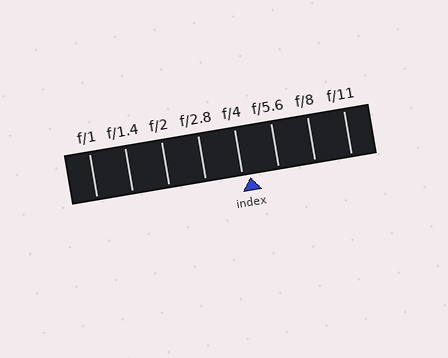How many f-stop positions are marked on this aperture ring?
There are 8 f-stop positions marked.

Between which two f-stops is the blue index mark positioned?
The index mark is between f/4 and f/5.6.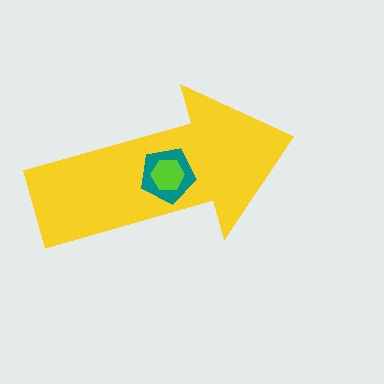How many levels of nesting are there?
3.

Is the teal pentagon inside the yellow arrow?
Yes.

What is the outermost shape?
The yellow arrow.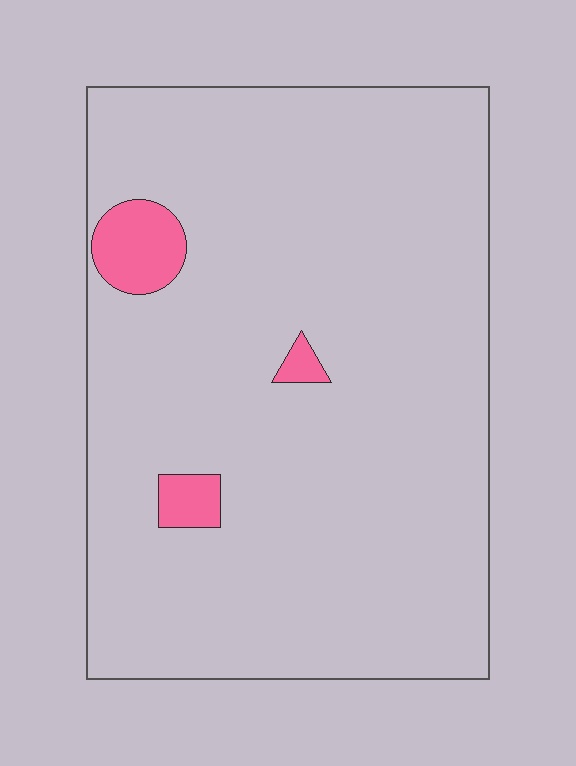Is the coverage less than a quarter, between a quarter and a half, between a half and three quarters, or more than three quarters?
Less than a quarter.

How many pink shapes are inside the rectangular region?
3.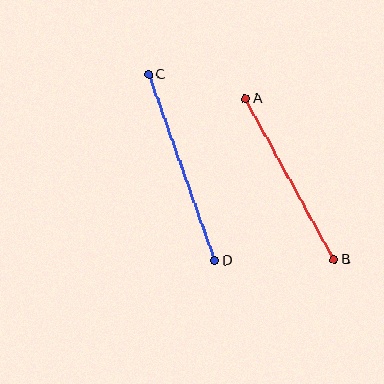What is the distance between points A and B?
The distance is approximately 184 pixels.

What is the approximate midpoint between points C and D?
The midpoint is at approximately (182, 168) pixels.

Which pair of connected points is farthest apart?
Points C and D are farthest apart.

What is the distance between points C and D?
The distance is approximately 197 pixels.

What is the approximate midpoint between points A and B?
The midpoint is at approximately (290, 179) pixels.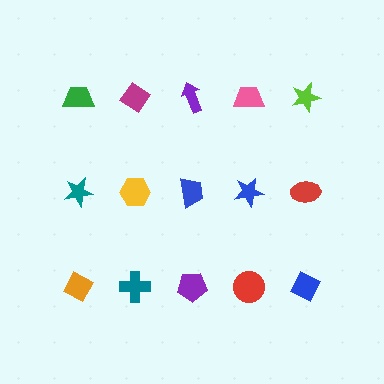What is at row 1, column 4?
A pink trapezoid.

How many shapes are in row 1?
5 shapes.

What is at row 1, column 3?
A purple arrow.